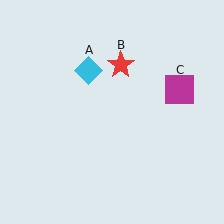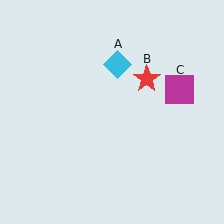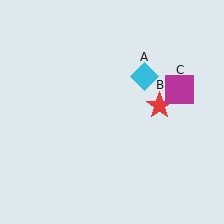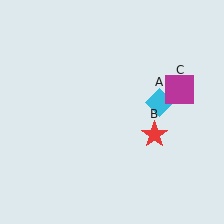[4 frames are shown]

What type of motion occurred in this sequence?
The cyan diamond (object A), red star (object B) rotated clockwise around the center of the scene.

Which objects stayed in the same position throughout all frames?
Magenta square (object C) remained stationary.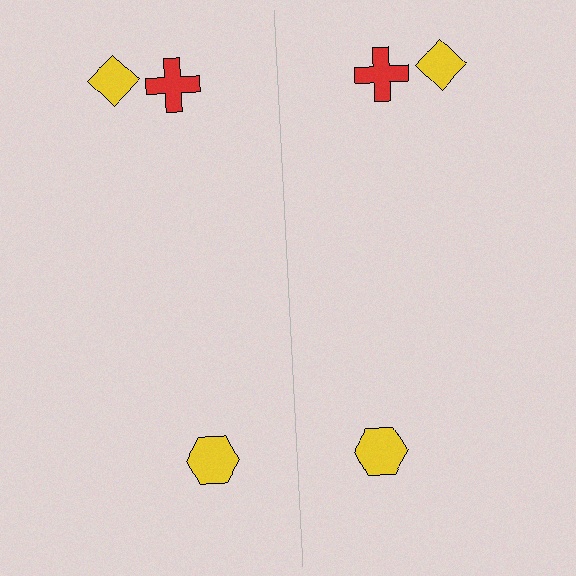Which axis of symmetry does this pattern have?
The pattern has a vertical axis of symmetry running through the center of the image.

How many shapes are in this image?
There are 6 shapes in this image.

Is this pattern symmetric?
Yes, this pattern has bilateral (reflection) symmetry.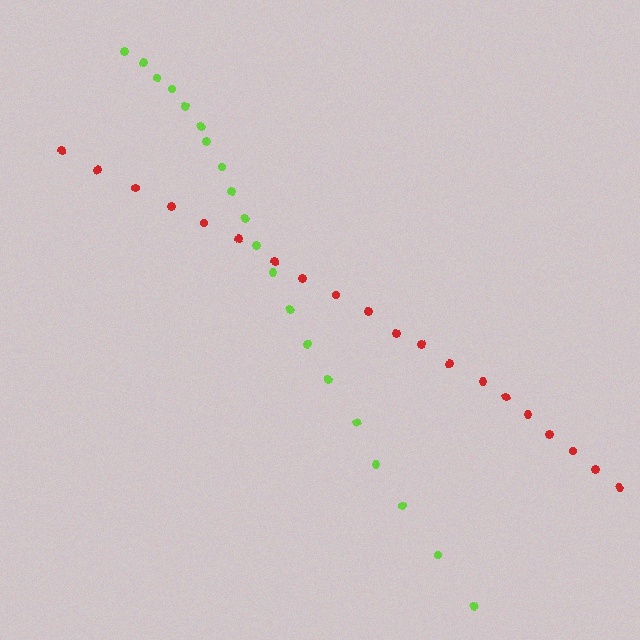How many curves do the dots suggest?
There are 2 distinct paths.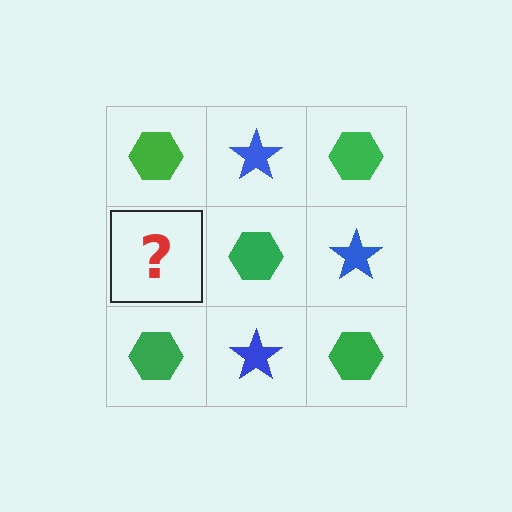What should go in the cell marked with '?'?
The missing cell should contain a blue star.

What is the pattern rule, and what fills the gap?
The rule is that it alternates green hexagon and blue star in a checkerboard pattern. The gap should be filled with a blue star.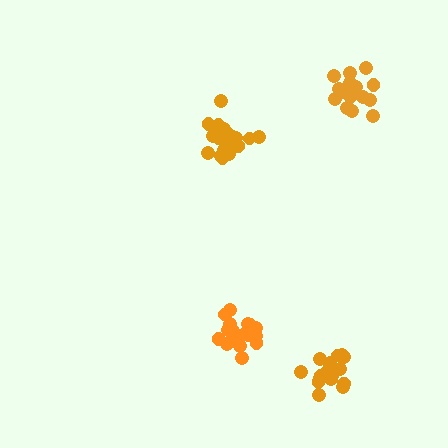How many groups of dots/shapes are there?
There are 4 groups.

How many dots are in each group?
Group 1: 17 dots, Group 2: 21 dots, Group 3: 18 dots, Group 4: 18 dots (74 total).